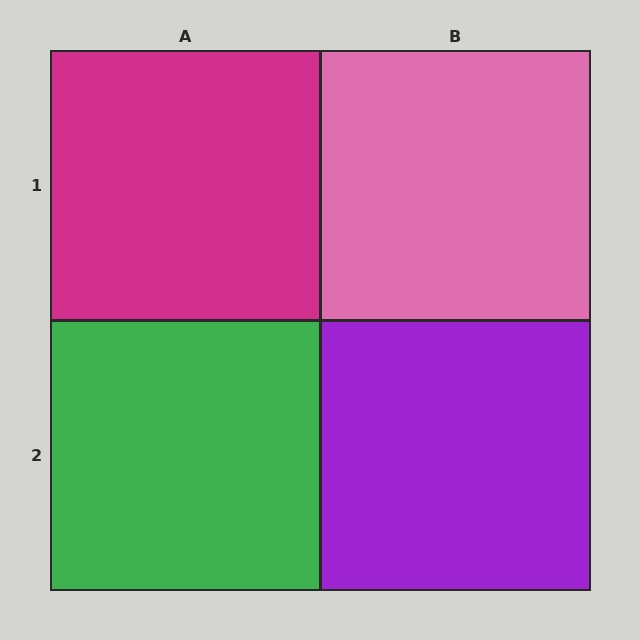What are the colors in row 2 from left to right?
Green, purple.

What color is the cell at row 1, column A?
Magenta.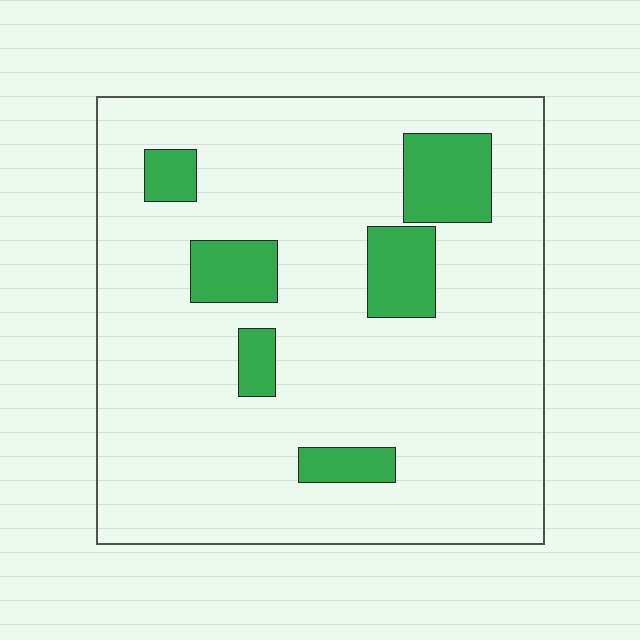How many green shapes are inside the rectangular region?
6.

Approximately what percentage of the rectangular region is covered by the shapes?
Approximately 15%.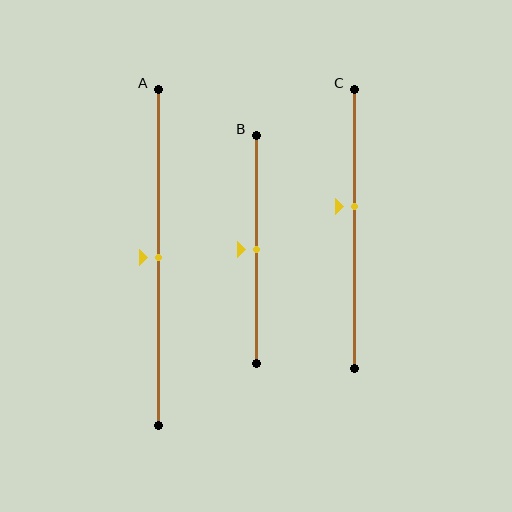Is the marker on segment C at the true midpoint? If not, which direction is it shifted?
No, the marker on segment C is shifted upward by about 8% of the segment length.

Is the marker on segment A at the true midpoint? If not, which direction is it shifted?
Yes, the marker on segment A is at the true midpoint.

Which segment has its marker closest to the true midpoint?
Segment A has its marker closest to the true midpoint.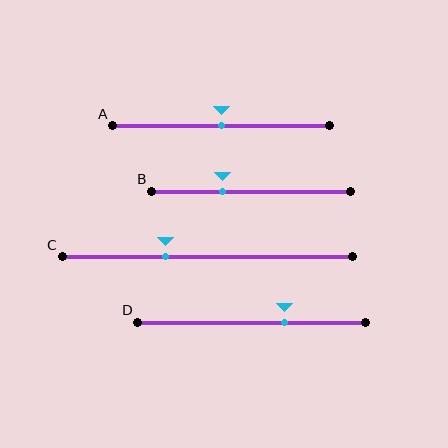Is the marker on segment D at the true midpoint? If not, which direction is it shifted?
No, the marker on segment D is shifted to the right by about 14% of the segment length.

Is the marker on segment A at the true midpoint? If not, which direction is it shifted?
Yes, the marker on segment A is at the true midpoint.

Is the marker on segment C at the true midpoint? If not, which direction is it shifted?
No, the marker on segment C is shifted to the left by about 15% of the segment length.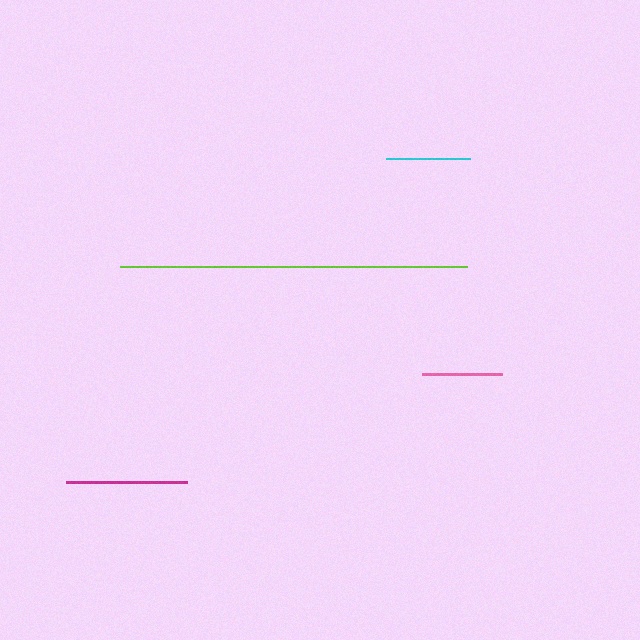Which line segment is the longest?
The lime line is the longest at approximately 346 pixels.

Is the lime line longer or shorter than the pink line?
The lime line is longer than the pink line.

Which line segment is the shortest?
The pink line is the shortest at approximately 81 pixels.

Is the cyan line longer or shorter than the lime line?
The lime line is longer than the cyan line.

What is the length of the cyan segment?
The cyan segment is approximately 84 pixels long.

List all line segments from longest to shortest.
From longest to shortest: lime, magenta, cyan, pink.